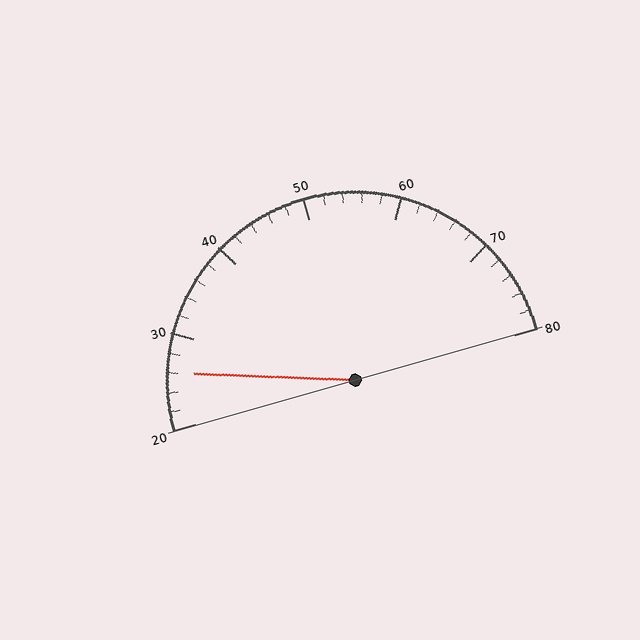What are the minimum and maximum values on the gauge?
The gauge ranges from 20 to 80.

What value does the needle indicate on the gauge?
The needle indicates approximately 26.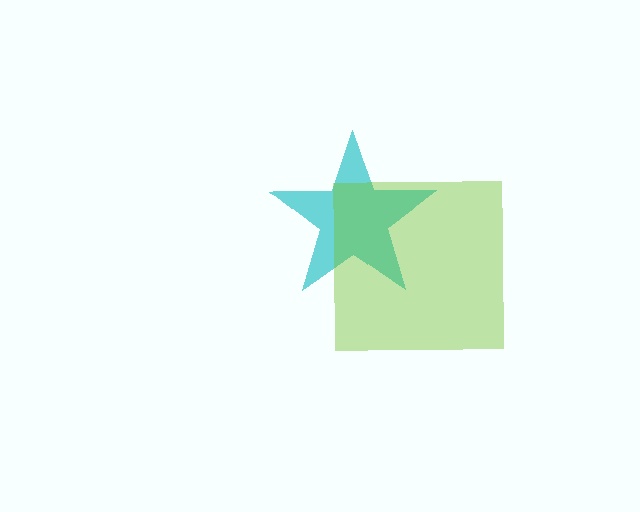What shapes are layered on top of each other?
The layered shapes are: a cyan star, a lime square.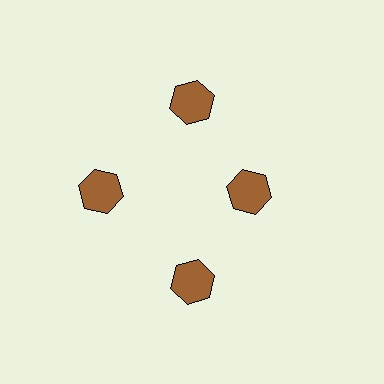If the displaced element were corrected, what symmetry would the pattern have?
It would have 4-fold rotational symmetry — the pattern would map onto itself every 90 degrees.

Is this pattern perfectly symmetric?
No. The 4 brown hexagons are arranged in a ring, but one element near the 3 o'clock position is pulled inward toward the center, breaking the 4-fold rotational symmetry.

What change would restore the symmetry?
The symmetry would be restored by moving it outward, back onto the ring so that all 4 hexagons sit at equal angles and equal distance from the center.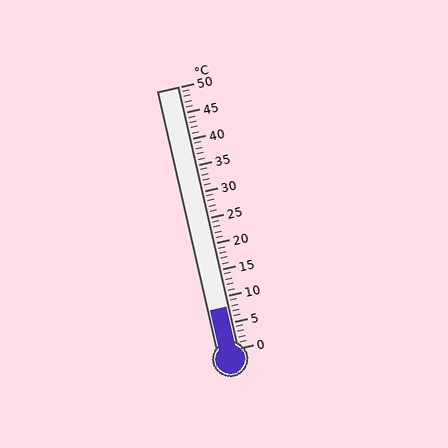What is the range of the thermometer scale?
The thermometer scale ranges from 0°C to 50°C.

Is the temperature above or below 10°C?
The temperature is below 10°C.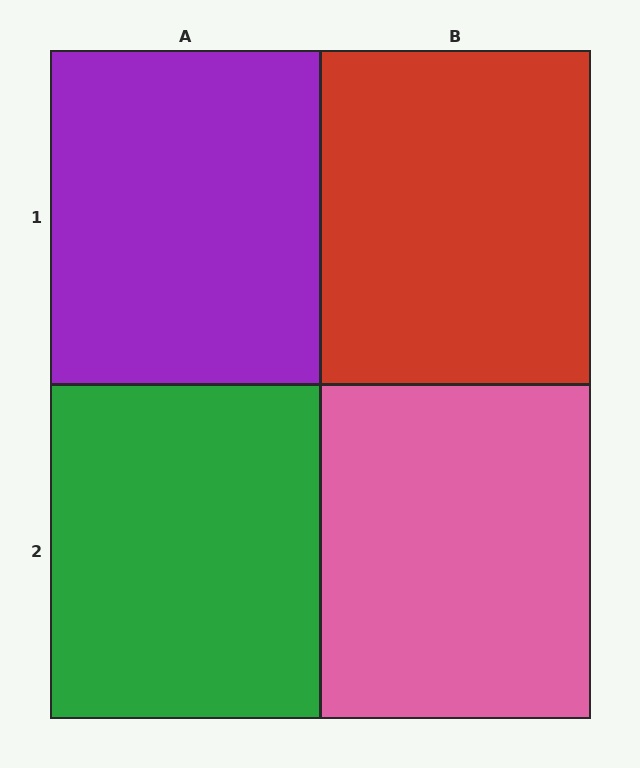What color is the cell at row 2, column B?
Pink.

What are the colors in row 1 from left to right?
Purple, red.